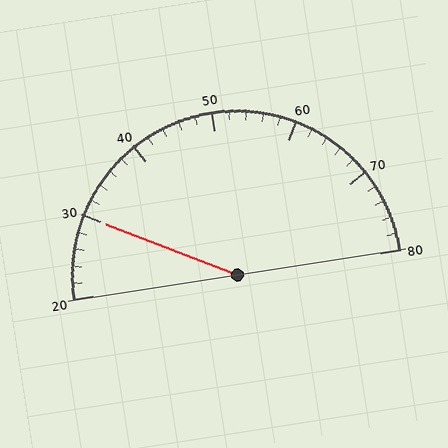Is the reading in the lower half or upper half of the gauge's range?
The reading is in the lower half of the range (20 to 80).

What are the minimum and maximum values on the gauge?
The gauge ranges from 20 to 80.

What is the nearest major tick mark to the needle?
The nearest major tick mark is 30.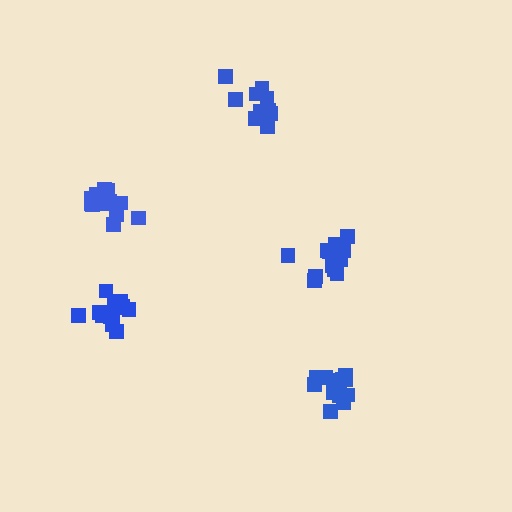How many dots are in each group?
Group 1: 13 dots, Group 2: 13 dots, Group 3: 14 dots, Group 4: 10 dots, Group 5: 14 dots (64 total).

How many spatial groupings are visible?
There are 5 spatial groupings.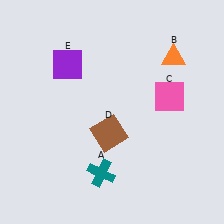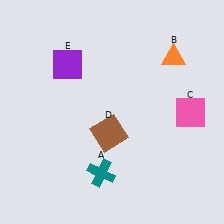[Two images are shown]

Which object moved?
The pink square (C) moved right.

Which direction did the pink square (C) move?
The pink square (C) moved right.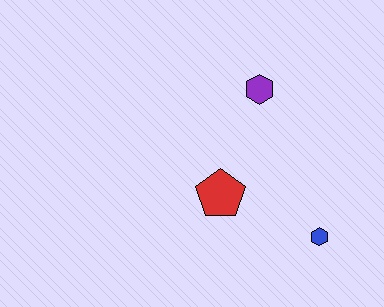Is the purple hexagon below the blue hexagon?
No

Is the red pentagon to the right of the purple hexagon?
No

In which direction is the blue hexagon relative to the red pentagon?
The blue hexagon is to the right of the red pentagon.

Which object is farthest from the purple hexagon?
The blue hexagon is farthest from the purple hexagon.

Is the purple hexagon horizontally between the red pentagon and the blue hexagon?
Yes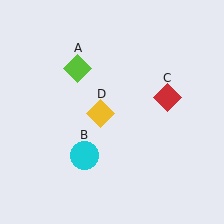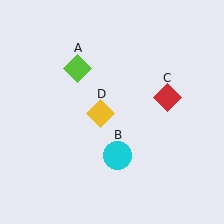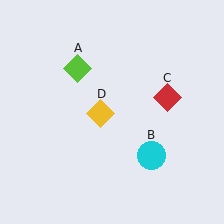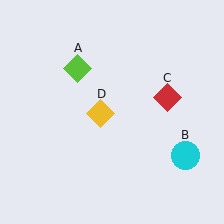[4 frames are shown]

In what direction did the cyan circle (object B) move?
The cyan circle (object B) moved right.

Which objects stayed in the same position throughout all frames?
Lime diamond (object A) and red diamond (object C) and yellow diamond (object D) remained stationary.